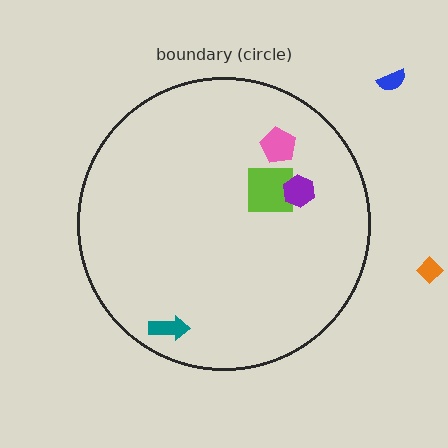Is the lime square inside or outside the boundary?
Inside.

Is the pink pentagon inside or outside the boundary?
Inside.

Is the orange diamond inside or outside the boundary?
Outside.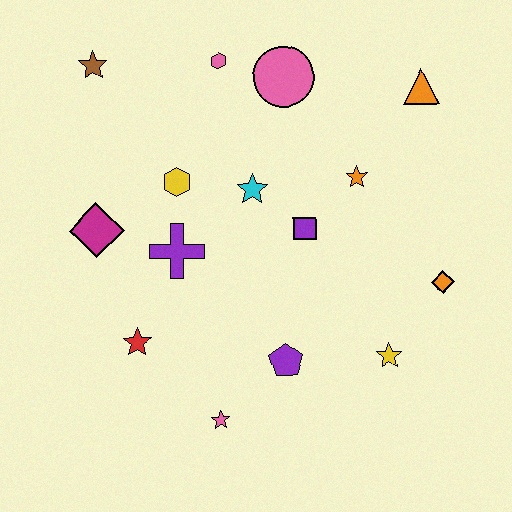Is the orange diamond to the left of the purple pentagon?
No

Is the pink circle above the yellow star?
Yes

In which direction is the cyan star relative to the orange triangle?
The cyan star is to the left of the orange triangle.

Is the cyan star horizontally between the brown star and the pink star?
No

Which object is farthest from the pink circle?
The pink star is farthest from the pink circle.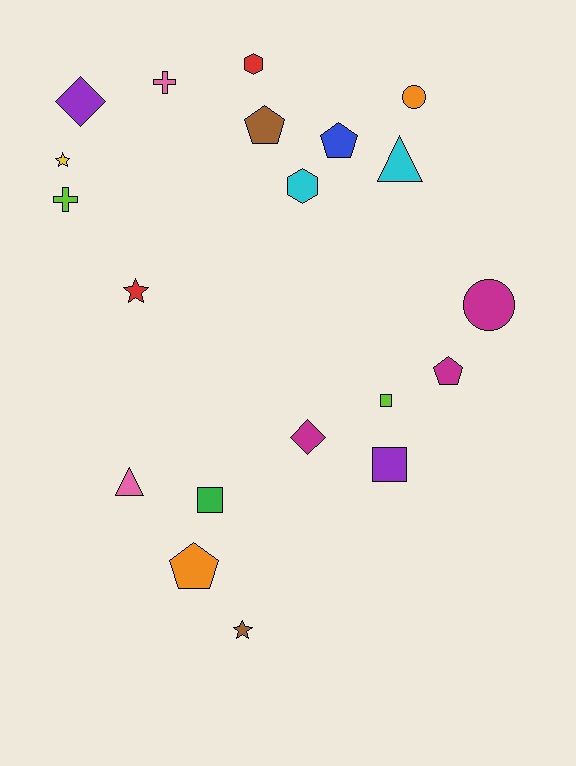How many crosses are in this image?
There are 2 crosses.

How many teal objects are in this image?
There are no teal objects.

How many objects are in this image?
There are 20 objects.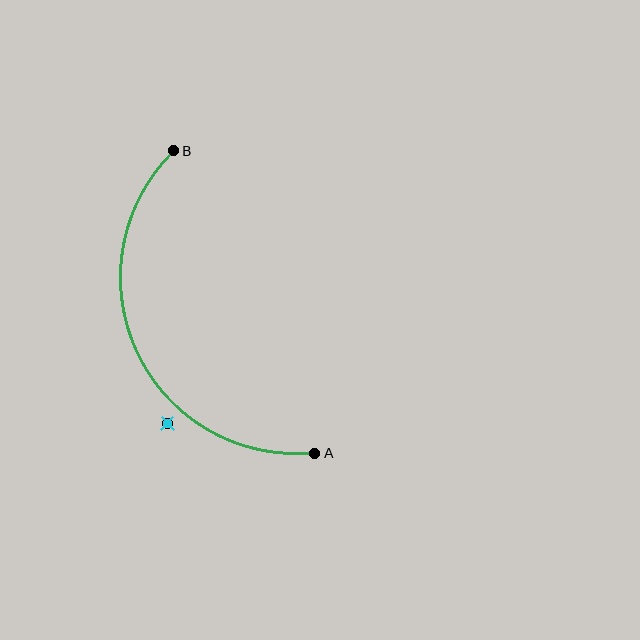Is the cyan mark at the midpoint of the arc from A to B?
No — the cyan mark does not lie on the arc at all. It sits slightly outside the curve.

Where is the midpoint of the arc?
The arc midpoint is the point on the curve farthest from the straight line joining A and B. It sits to the left of that line.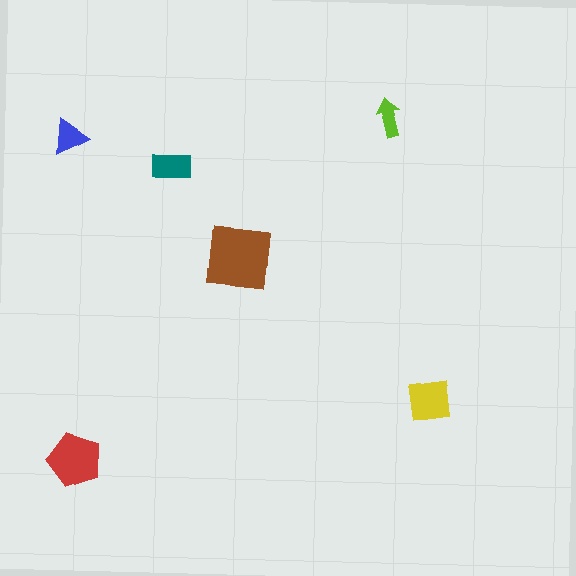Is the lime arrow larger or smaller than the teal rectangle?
Smaller.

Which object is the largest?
The brown square.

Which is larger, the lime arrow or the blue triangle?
The blue triangle.